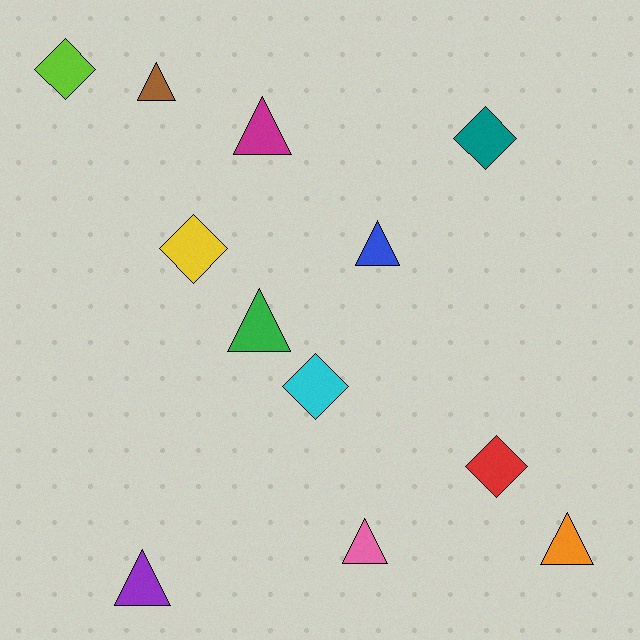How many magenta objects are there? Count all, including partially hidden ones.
There is 1 magenta object.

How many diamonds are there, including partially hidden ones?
There are 5 diamonds.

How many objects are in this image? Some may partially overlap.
There are 12 objects.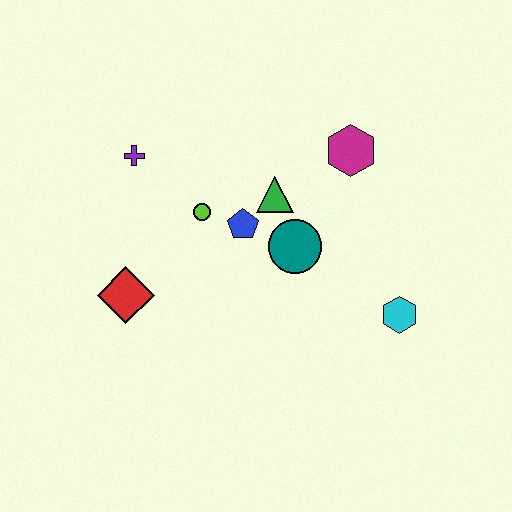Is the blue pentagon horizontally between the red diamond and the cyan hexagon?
Yes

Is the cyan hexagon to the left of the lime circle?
No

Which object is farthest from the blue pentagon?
The cyan hexagon is farthest from the blue pentagon.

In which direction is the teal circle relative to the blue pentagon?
The teal circle is to the right of the blue pentagon.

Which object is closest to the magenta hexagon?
The green triangle is closest to the magenta hexagon.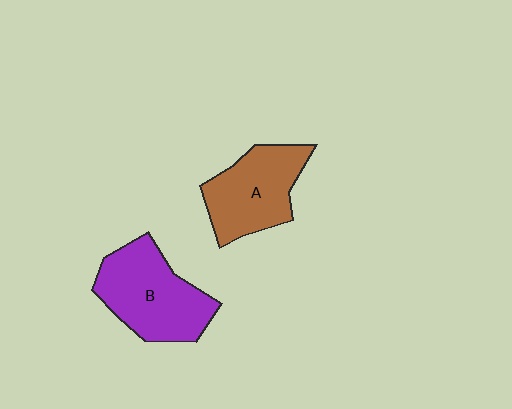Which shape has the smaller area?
Shape A (brown).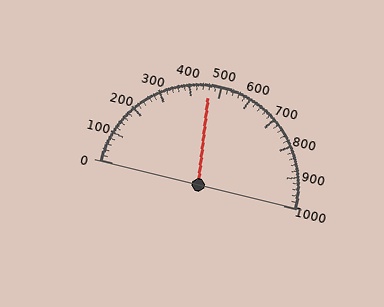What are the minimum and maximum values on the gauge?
The gauge ranges from 0 to 1000.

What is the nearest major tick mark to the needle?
The nearest major tick mark is 500.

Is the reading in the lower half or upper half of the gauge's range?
The reading is in the lower half of the range (0 to 1000).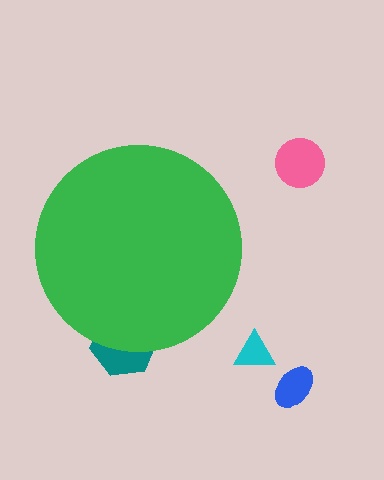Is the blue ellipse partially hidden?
No, the blue ellipse is fully visible.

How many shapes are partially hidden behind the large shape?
1 shape is partially hidden.